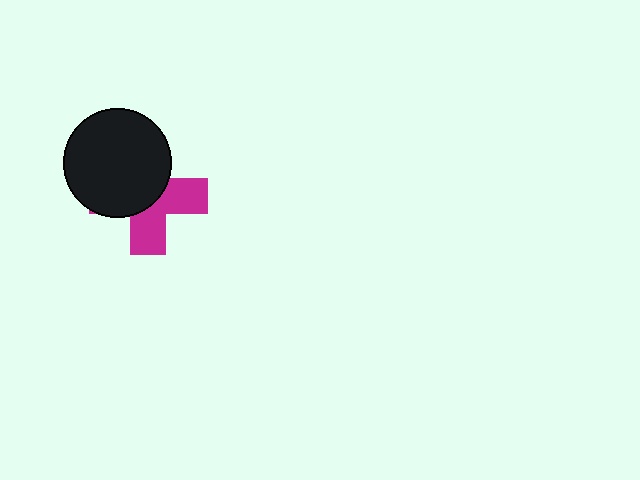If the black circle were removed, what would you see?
You would see the complete magenta cross.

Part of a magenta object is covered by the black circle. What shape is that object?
It is a cross.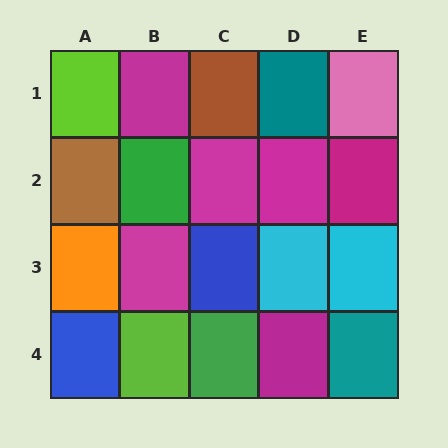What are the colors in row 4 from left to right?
Blue, lime, green, magenta, teal.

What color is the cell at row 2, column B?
Green.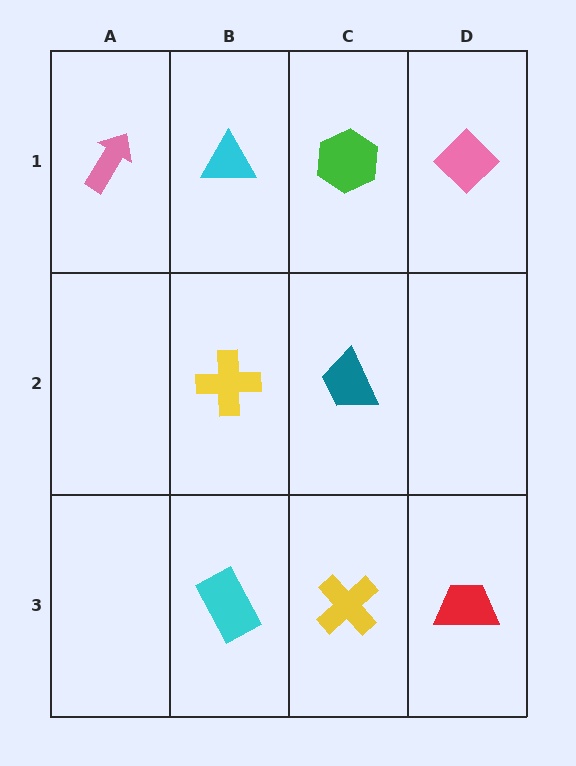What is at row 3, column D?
A red trapezoid.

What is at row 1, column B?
A cyan triangle.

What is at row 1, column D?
A pink diamond.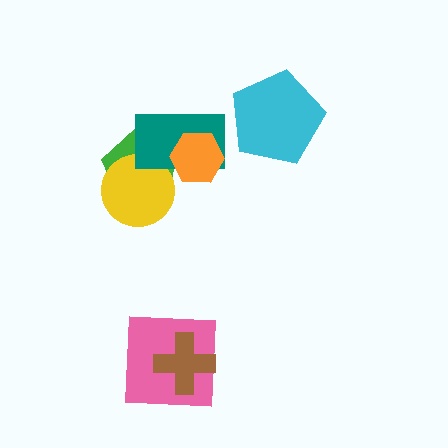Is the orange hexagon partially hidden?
No, no other shape covers it.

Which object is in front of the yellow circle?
The teal rectangle is in front of the yellow circle.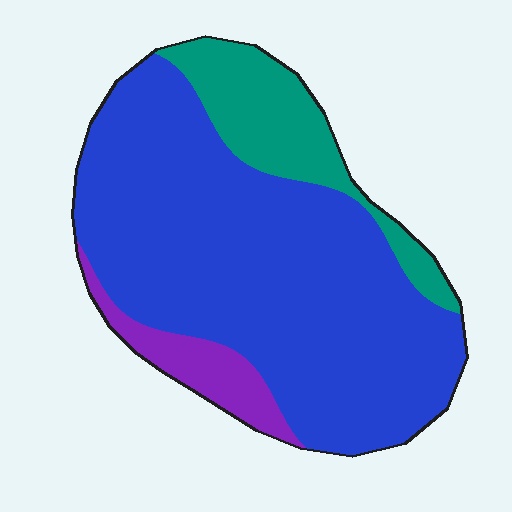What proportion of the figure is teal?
Teal takes up less than a quarter of the figure.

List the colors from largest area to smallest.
From largest to smallest: blue, teal, purple.